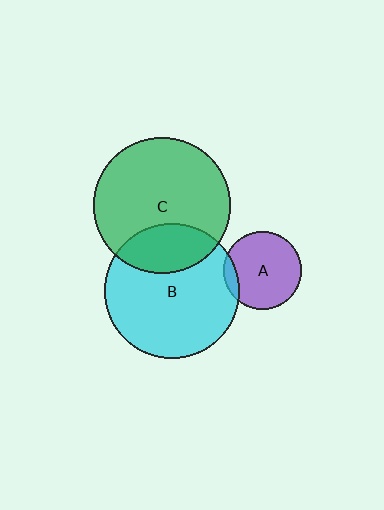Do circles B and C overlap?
Yes.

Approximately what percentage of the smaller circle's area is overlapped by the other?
Approximately 25%.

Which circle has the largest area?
Circle C (green).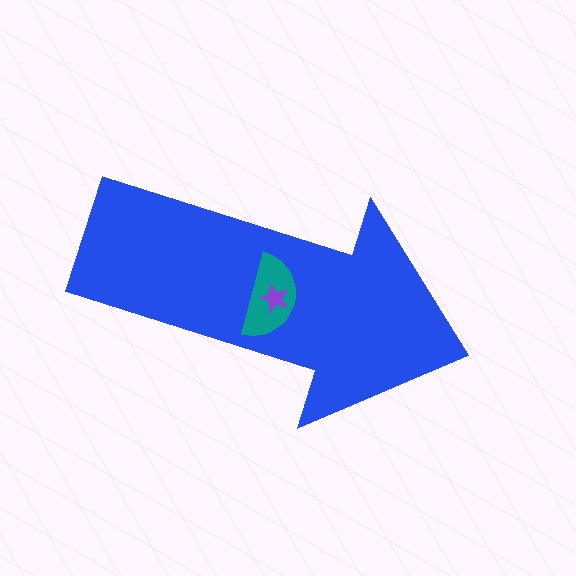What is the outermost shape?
The blue arrow.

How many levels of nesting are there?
3.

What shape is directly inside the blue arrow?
The teal semicircle.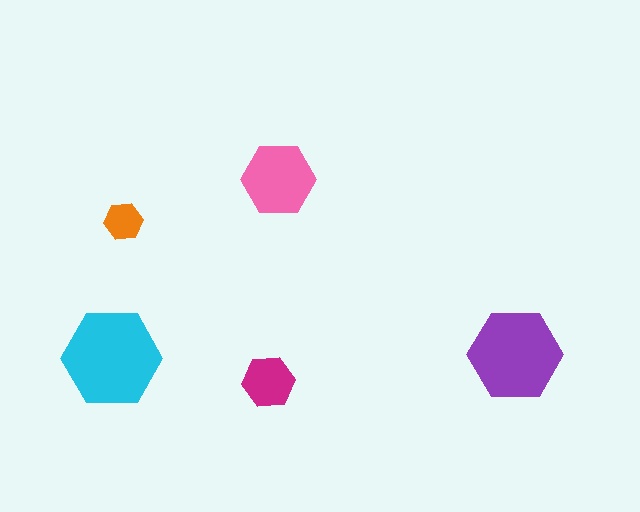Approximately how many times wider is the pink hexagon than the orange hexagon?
About 2 times wider.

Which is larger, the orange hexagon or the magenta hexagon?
The magenta one.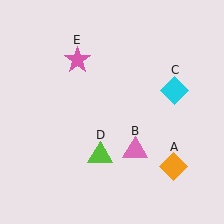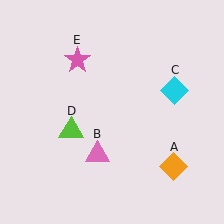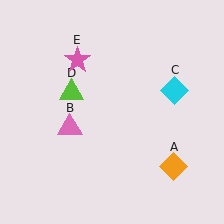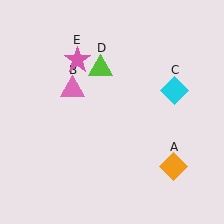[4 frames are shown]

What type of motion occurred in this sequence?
The pink triangle (object B), lime triangle (object D) rotated clockwise around the center of the scene.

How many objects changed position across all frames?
2 objects changed position: pink triangle (object B), lime triangle (object D).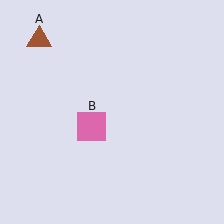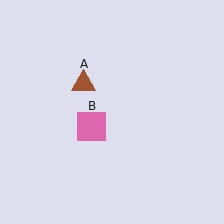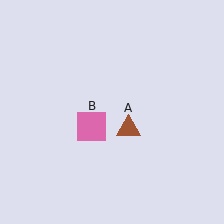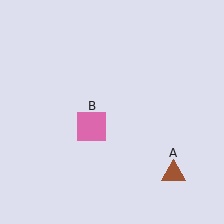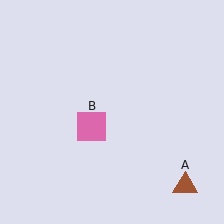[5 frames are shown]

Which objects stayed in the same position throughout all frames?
Pink square (object B) remained stationary.